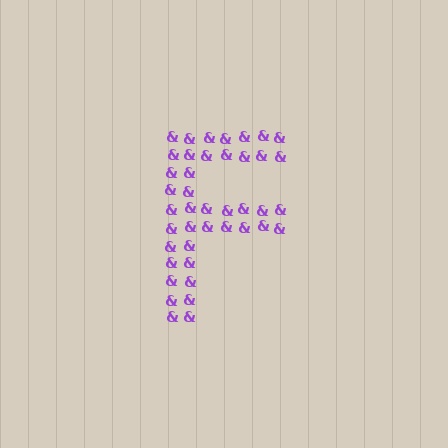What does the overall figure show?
The overall figure shows the letter F.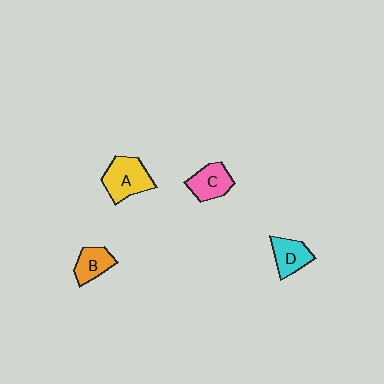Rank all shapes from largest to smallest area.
From largest to smallest: A (yellow), C (pink), D (cyan), B (orange).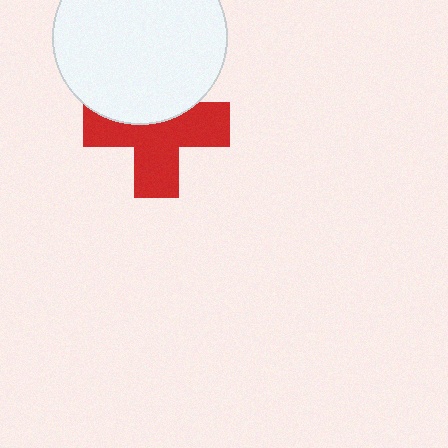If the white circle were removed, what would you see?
You would see the complete red cross.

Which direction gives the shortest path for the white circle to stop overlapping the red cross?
Moving up gives the shortest separation.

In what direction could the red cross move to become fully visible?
The red cross could move down. That would shift it out from behind the white circle entirely.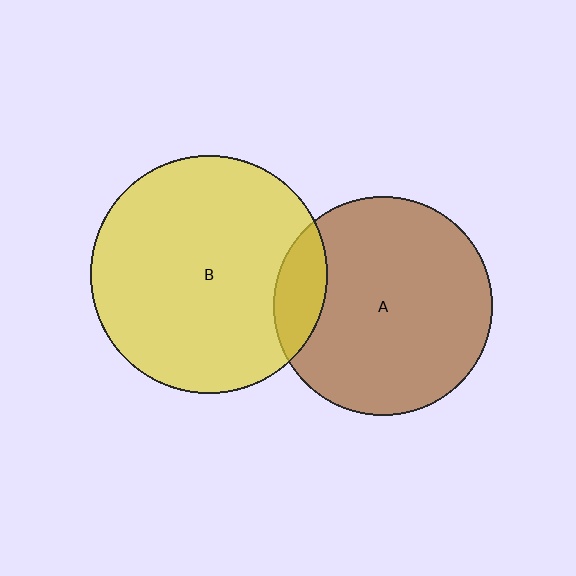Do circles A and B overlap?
Yes.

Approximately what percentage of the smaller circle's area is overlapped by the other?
Approximately 15%.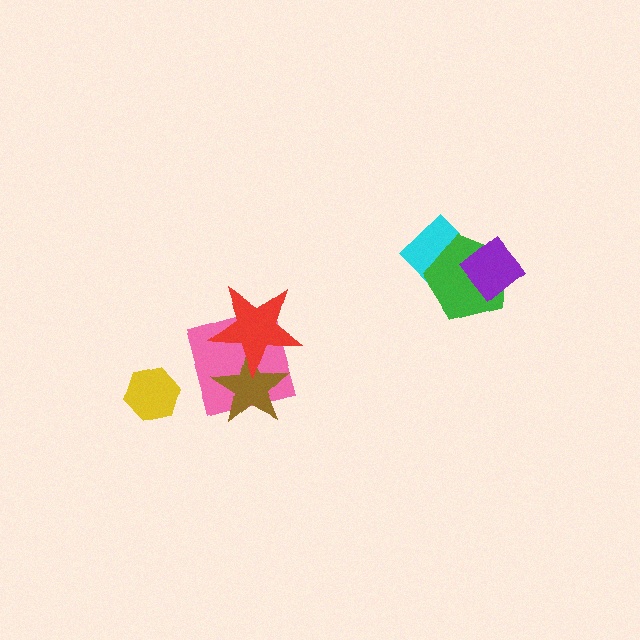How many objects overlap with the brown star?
2 objects overlap with the brown star.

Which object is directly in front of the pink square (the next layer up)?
The brown star is directly in front of the pink square.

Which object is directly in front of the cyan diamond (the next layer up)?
The green pentagon is directly in front of the cyan diamond.